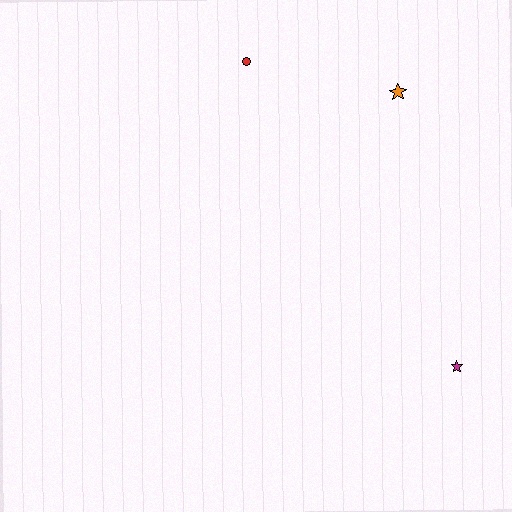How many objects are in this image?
There are 3 objects.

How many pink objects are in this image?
There are no pink objects.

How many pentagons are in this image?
There are no pentagons.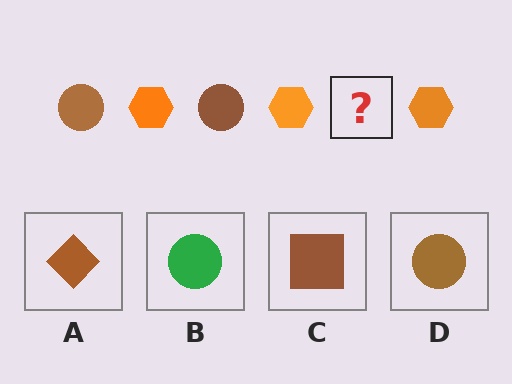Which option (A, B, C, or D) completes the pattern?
D.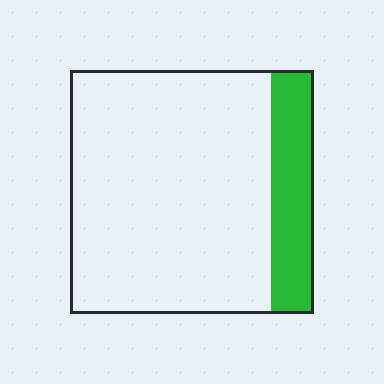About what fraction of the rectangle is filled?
About one sixth (1/6).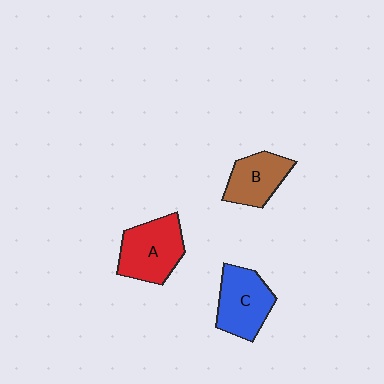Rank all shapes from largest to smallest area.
From largest to smallest: A (red), C (blue), B (brown).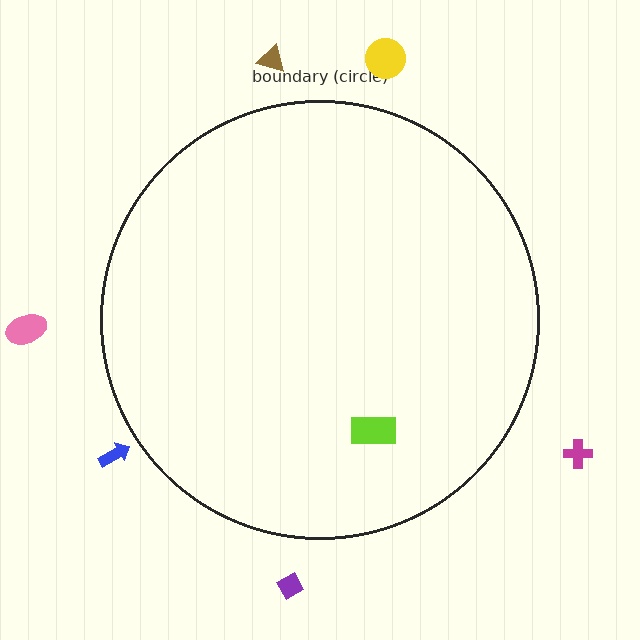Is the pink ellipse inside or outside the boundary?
Outside.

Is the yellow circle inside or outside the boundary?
Outside.